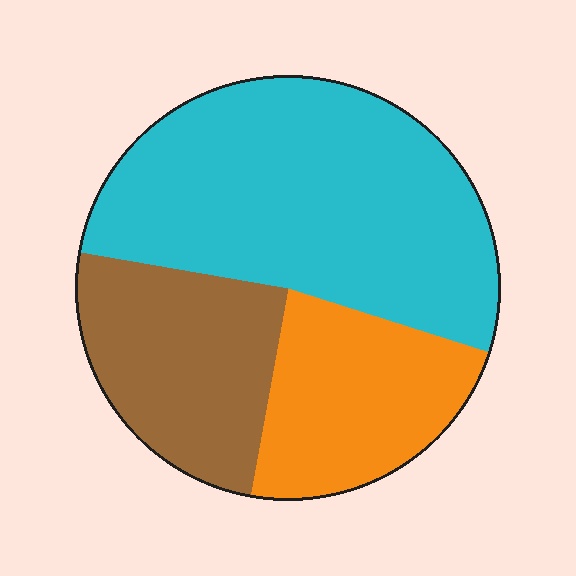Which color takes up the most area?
Cyan, at roughly 50%.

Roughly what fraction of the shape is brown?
Brown takes up about one quarter (1/4) of the shape.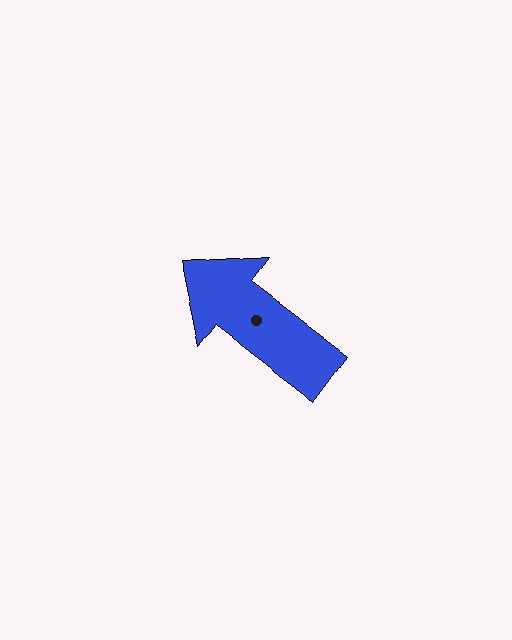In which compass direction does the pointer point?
Northwest.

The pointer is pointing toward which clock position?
Roughly 10 o'clock.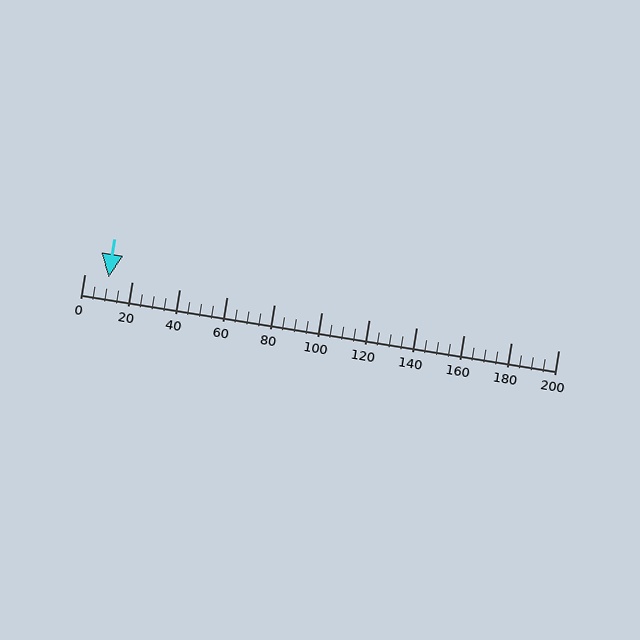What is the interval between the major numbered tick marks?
The major tick marks are spaced 20 units apart.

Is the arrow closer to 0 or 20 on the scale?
The arrow is closer to 20.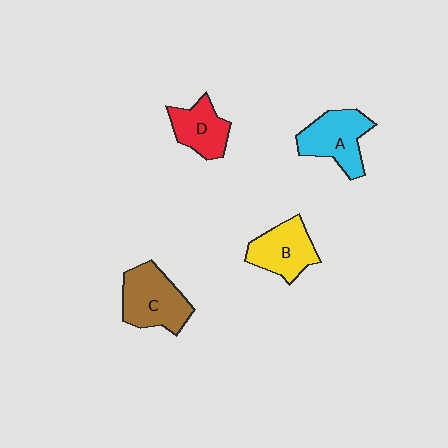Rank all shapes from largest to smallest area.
From largest to smallest: C (brown), A (cyan), B (yellow), D (red).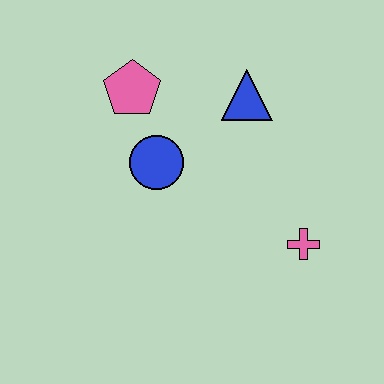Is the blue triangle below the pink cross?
No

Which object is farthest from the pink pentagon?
The pink cross is farthest from the pink pentagon.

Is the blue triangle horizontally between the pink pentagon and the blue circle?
No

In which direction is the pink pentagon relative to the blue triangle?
The pink pentagon is to the left of the blue triangle.